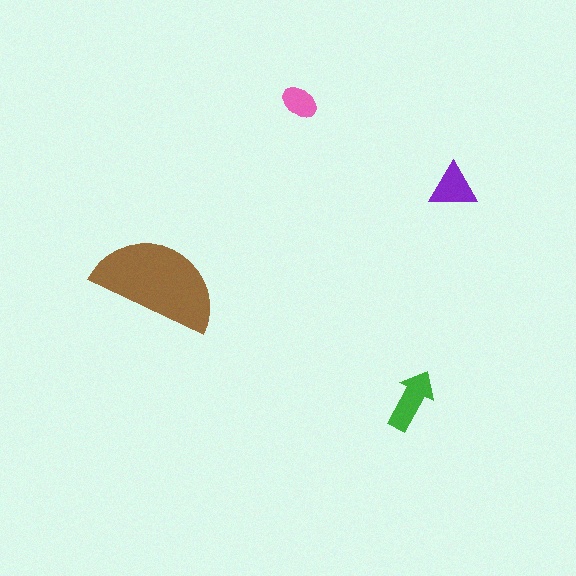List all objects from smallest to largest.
The pink ellipse, the purple triangle, the green arrow, the brown semicircle.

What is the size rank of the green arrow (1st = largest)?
2nd.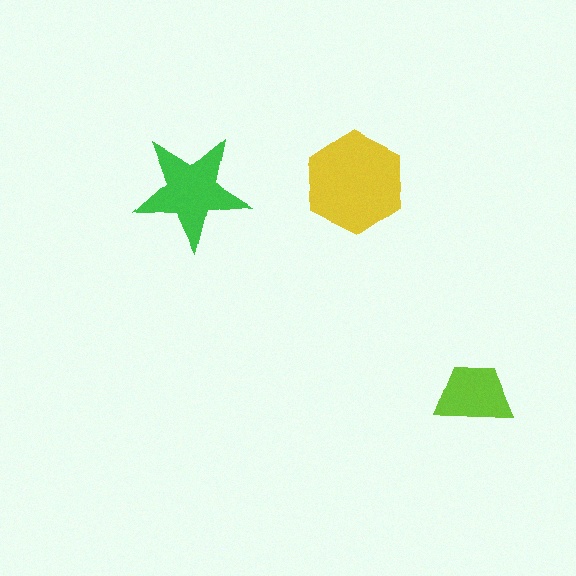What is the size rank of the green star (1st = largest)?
2nd.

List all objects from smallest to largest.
The lime trapezoid, the green star, the yellow hexagon.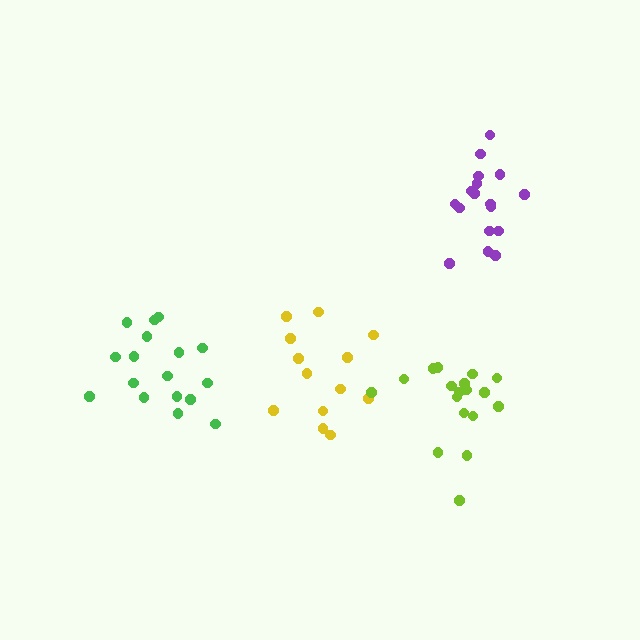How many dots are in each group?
Group 1: 17 dots, Group 2: 14 dots, Group 3: 18 dots, Group 4: 17 dots (66 total).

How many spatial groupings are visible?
There are 4 spatial groupings.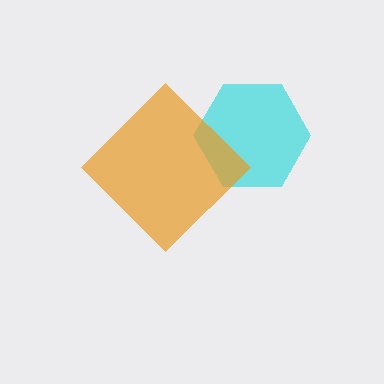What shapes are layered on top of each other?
The layered shapes are: a cyan hexagon, an orange diamond.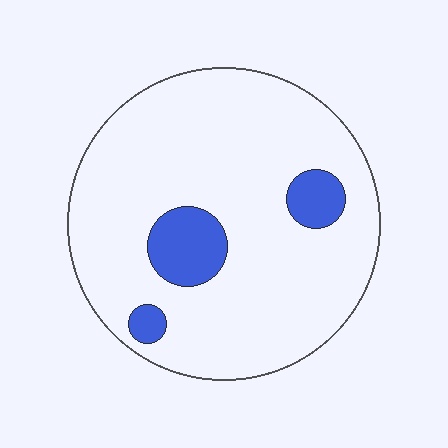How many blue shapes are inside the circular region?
3.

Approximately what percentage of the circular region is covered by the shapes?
Approximately 10%.